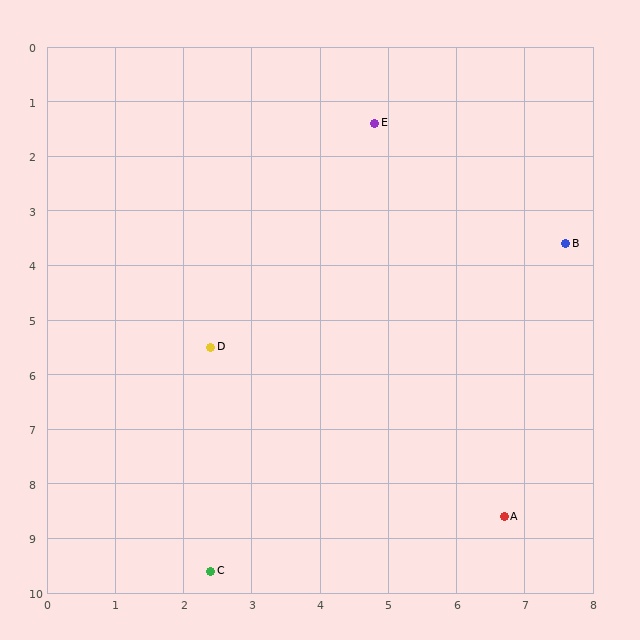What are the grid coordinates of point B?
Point B is at approximately (7.6, 3.6).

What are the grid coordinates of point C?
Point C is at approximately (2.4, 9.6).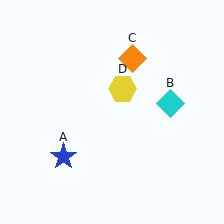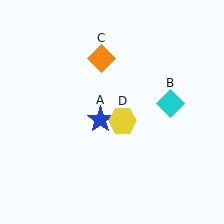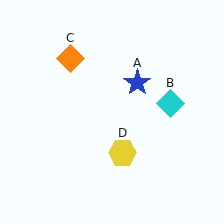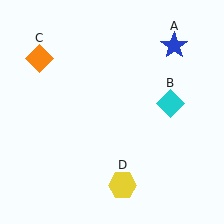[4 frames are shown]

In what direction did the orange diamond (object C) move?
The orange diamond (object C) moved left.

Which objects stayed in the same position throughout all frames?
Cyan diamond (object B) remained stationary.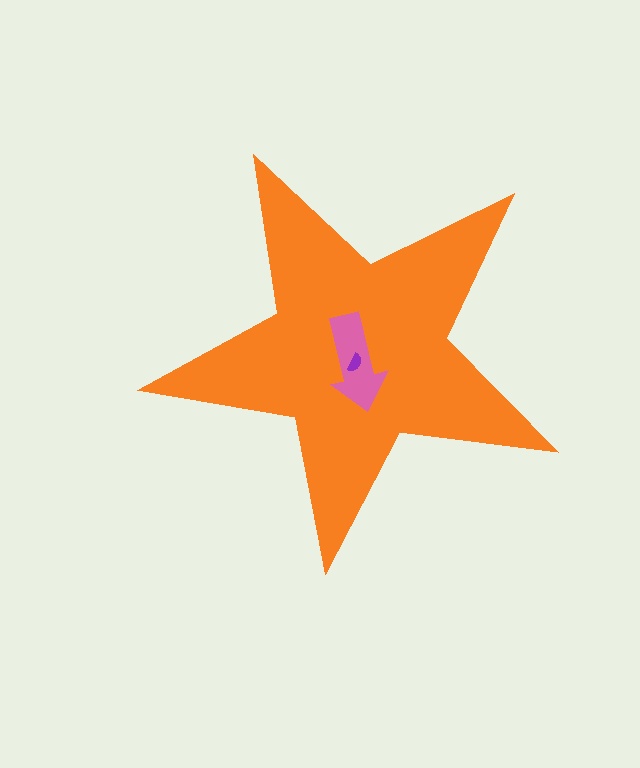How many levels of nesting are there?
3.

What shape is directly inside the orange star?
The pink arrow.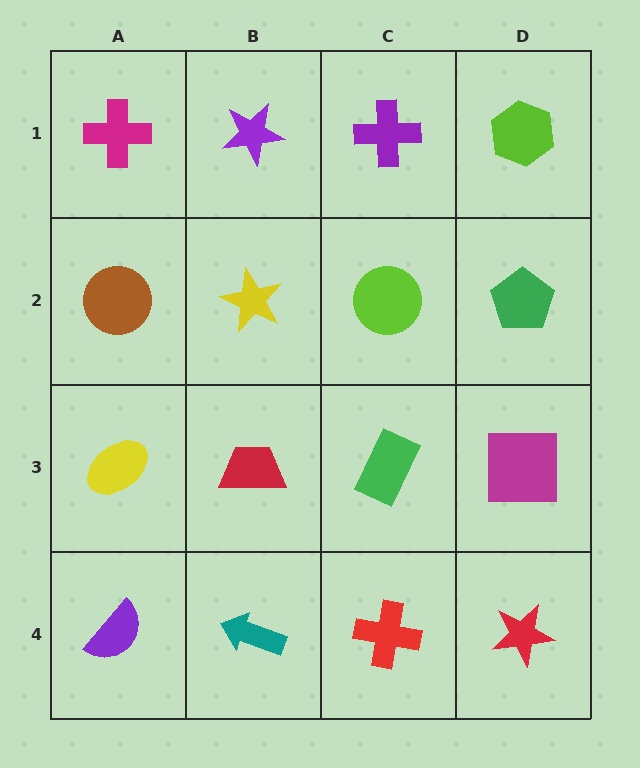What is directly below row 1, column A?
A brown circle.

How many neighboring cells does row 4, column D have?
2.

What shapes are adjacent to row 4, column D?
A magenta square (row 3, column D), a red cross (row 4, column C).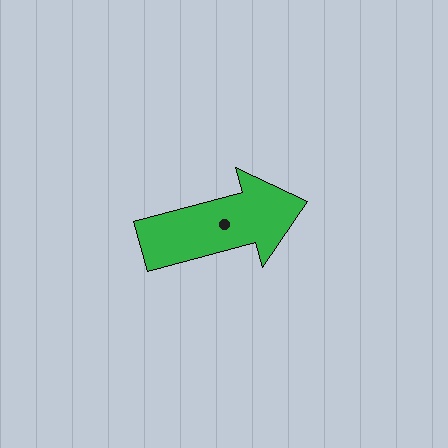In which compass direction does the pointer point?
East.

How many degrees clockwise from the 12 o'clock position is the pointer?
Approximately 75 degrees.